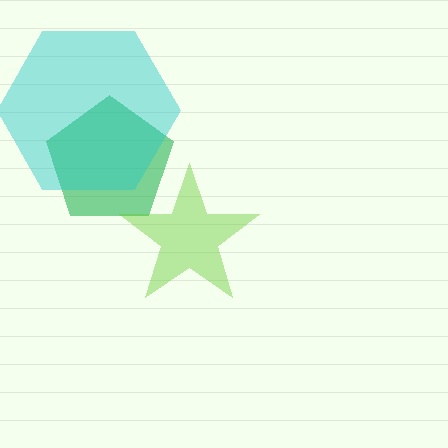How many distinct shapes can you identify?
There are 3 distinct shapes: a green pentagon, a lime star, a cyan hexagon.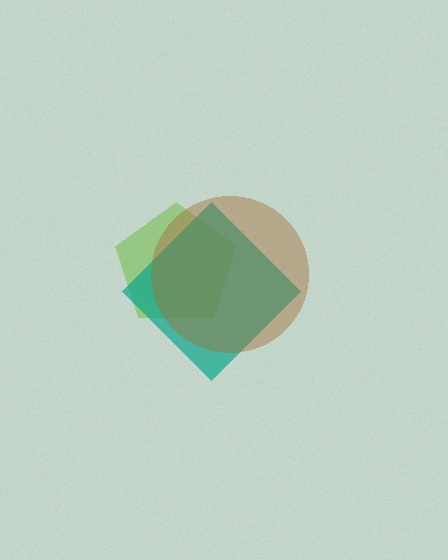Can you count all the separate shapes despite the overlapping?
Yes, there are 3 separate shapes.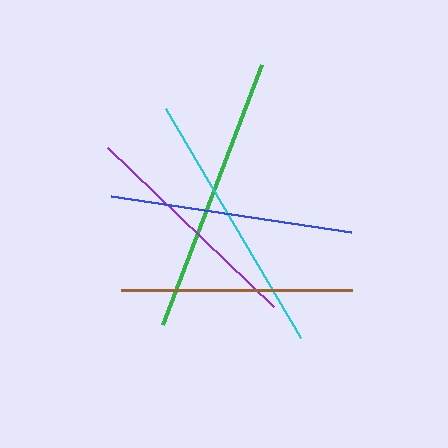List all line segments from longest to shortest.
From longest to shortest: green, cyan, blue, brown, purple.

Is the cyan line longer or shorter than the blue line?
The cyan line is longer than the blue line.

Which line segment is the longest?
The green line is the longest at approximately 278 pixels.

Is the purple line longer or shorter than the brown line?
The brown line is longer than the purple line.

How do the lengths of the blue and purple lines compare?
The blue and purple lines are approximately the same length.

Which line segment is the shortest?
The purple line is the shortest at approximately 230 pixels.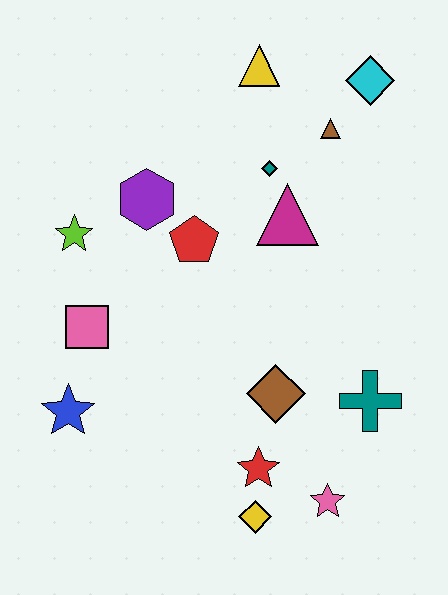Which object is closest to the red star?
The yellow diamond is closest to the red star.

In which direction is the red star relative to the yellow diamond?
The red star is above the yellow diamond.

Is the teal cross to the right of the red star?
Yes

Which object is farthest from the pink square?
The cyan diamond is farthest from the pink square.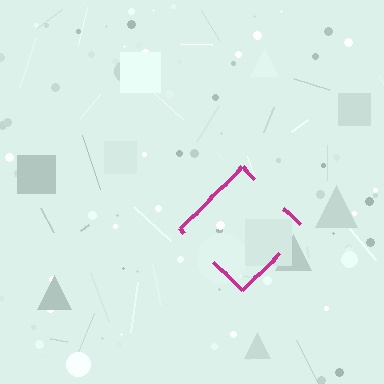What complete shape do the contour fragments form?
The contour fragments form a diamond.